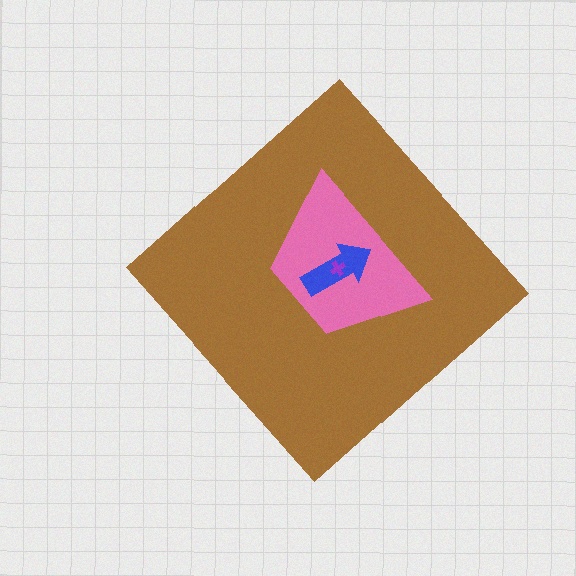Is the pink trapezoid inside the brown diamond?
Yes.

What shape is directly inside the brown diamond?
The pink trapezoid.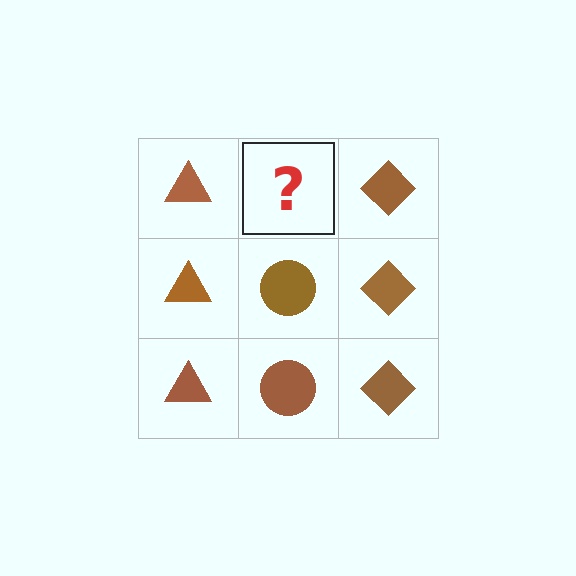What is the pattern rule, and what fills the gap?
The rule is that each column has a consistent shape. The gap should be filled with a brown circle.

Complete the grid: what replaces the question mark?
The question mark should be replaced with a brown circle.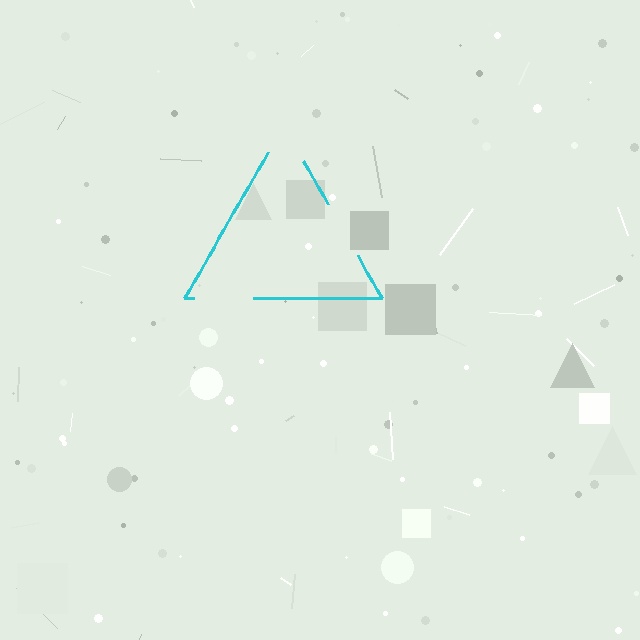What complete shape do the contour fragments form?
The contour fragments form a triangle.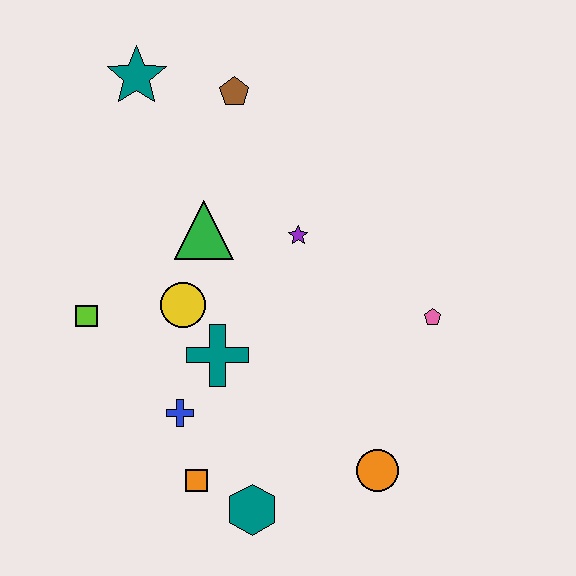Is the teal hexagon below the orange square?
Yes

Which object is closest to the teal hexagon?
The orange square is closest to the teal hexagon.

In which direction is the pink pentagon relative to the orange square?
The pink pentagon is to the right of the orange square.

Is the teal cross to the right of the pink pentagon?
No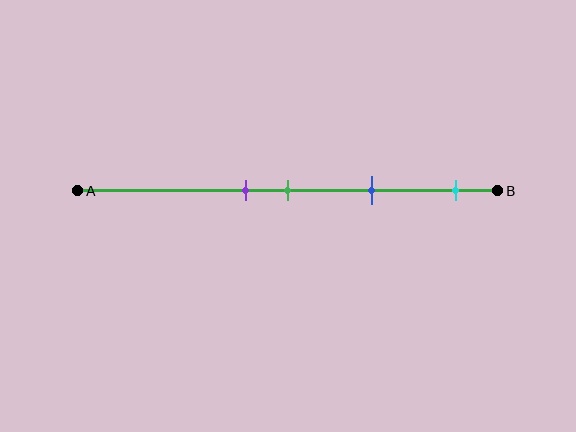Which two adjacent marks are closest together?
The purple and green marks are the closest adjacent pair.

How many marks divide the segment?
There are 4 marks dividing the segment.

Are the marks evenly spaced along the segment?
No, the marks are not evenly spaced.